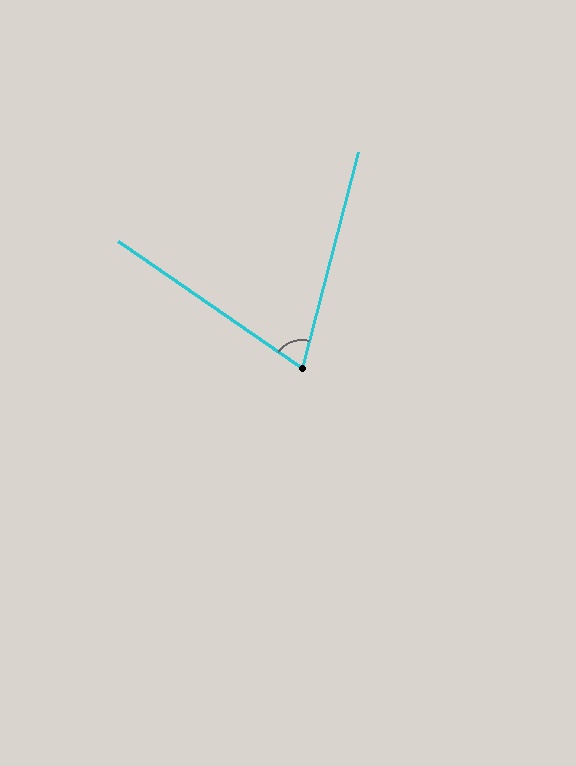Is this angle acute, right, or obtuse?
It is acute.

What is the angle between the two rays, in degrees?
Approximately 70 degrees.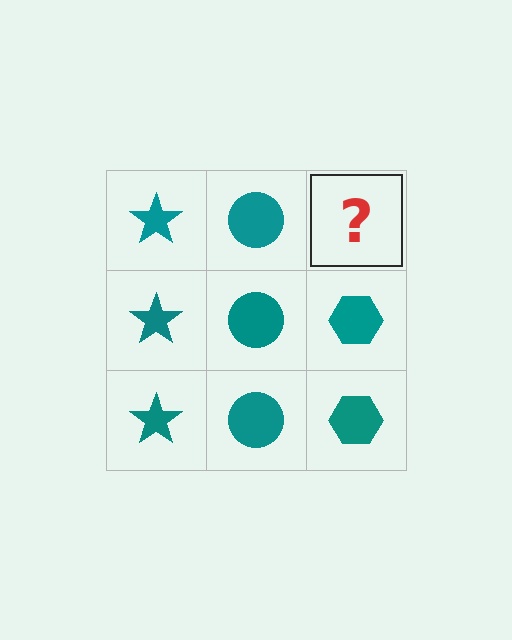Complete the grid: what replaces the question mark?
The question mark should be replaced with a teal hexagon.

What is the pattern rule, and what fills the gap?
The rule is that each column has a consistent shape. The gap should be filled with a teal hexagon.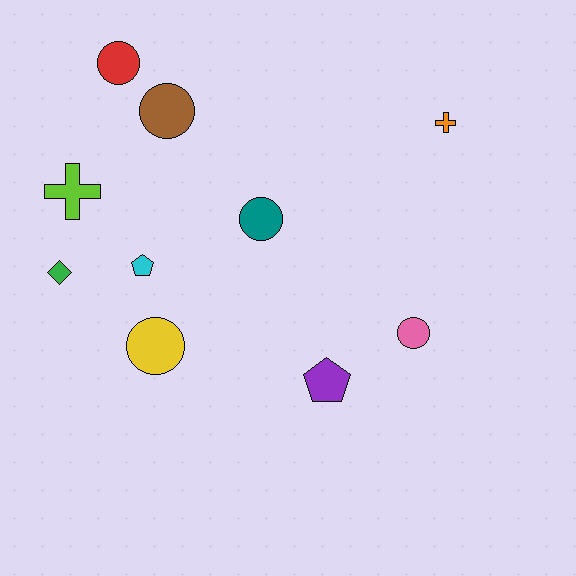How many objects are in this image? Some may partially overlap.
There are 10 objects.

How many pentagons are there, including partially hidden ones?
There are 2 pentagons.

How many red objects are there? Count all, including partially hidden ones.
There is 1 red object.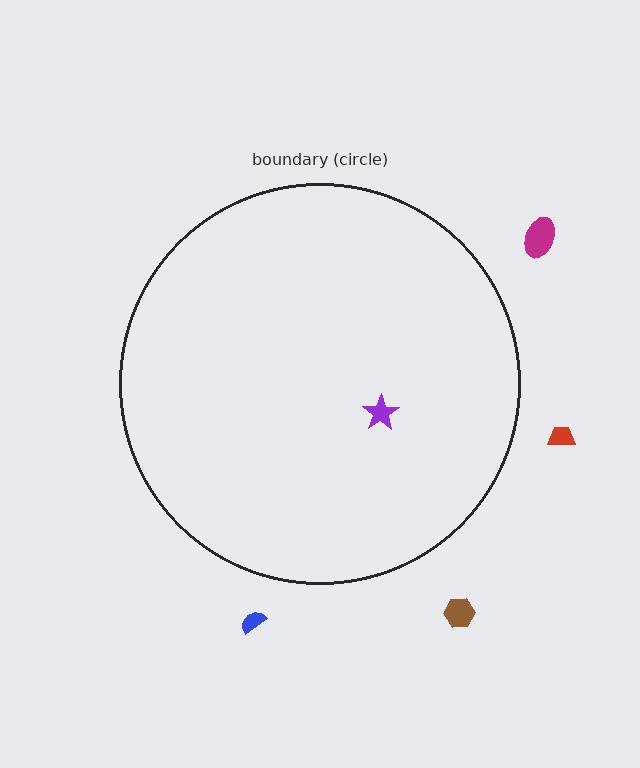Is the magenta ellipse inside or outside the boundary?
Outside.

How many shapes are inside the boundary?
1 inside, 4 outside.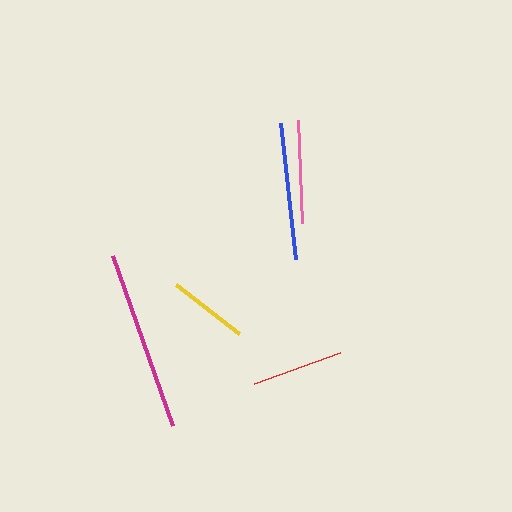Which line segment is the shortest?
The yellow line is the shortest at approximately 80 pixels.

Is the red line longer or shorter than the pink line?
The pink line is longer than the red line.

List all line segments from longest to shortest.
From longest to shortest: magenta, blue, pink, red, yellow.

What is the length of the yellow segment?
The yellow segment is approximately 80 pixels long.